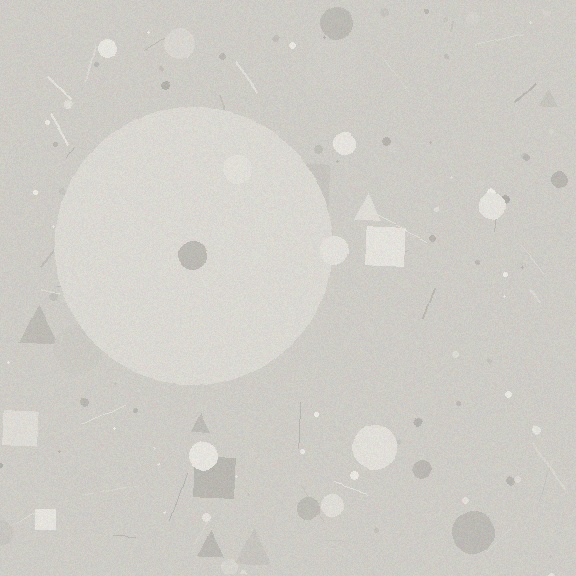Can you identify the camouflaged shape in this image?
The camouflaged shape is a circle.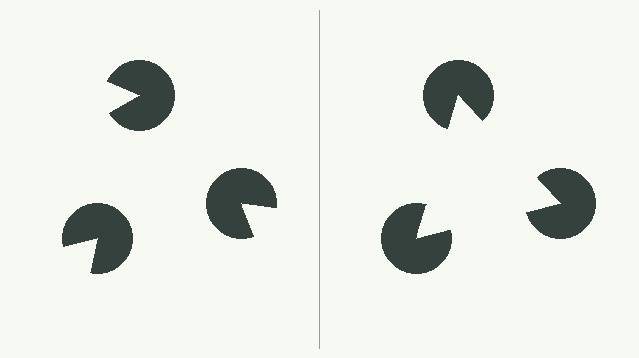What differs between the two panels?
The pac-man discs are positioned identically on both sides; only the wedge orientations differ. On the right they align to a triangle; on the left they are misaligned.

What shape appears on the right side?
An illusory triangle.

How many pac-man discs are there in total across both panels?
6 — 3 on each side.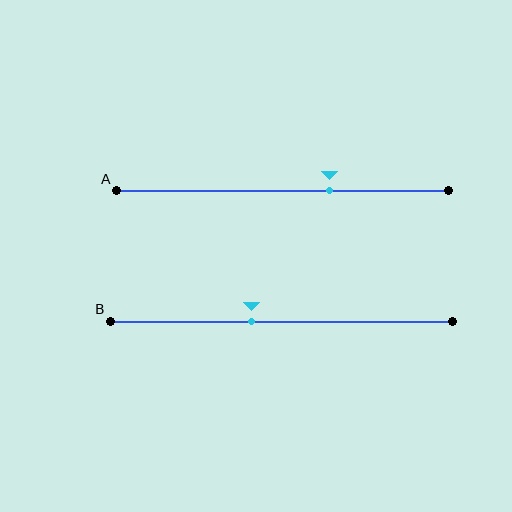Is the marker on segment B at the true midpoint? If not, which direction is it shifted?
No, the marker on segment B is shifted to the left by about 9% of the segment length.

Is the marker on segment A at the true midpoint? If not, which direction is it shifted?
No, the marker on segment A is shifted to the right by about 14% of the segment length.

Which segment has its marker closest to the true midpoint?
Segment B has its marker closest to the true midpoint.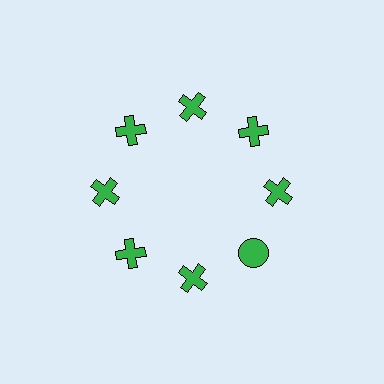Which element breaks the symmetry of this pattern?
The green circle at roughly the 4 o'clock position breaks the symmetry. All other shapes are green crosses.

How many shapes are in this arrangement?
There are 8 shapes arranged in a ring pattern.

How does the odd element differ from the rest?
It has a different shape: circle instead of cross.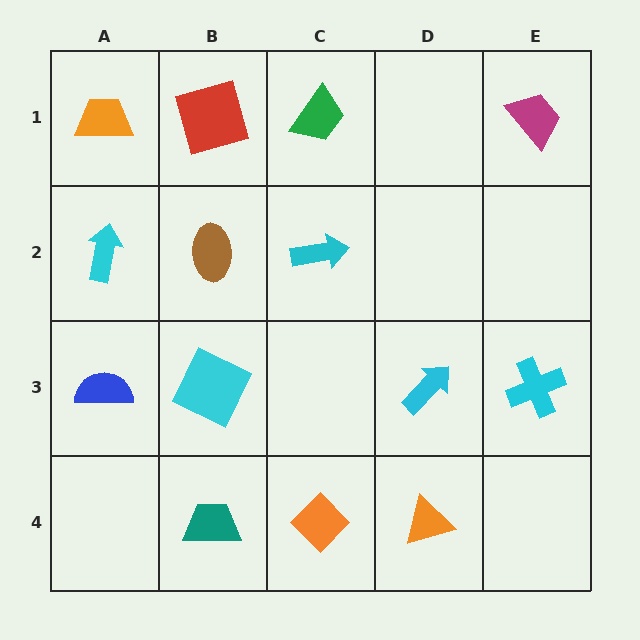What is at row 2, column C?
A cyan arrow.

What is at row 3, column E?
A cyan cross.